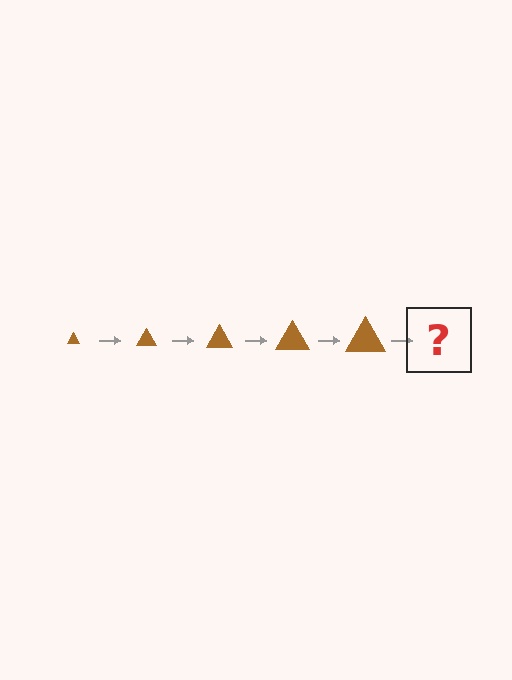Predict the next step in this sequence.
The next step is a brown triangle, larger than the previous one.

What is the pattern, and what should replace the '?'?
The pattern is that the triangle gets progressively larger each step. The '?' should be a brown triangle, larger than the previous one.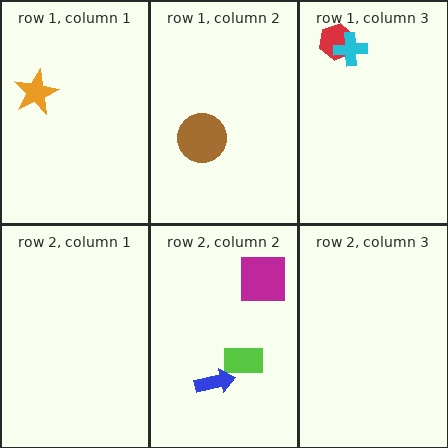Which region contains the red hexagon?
The row 1, column 3 region.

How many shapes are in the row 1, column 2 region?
1.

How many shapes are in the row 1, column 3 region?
2.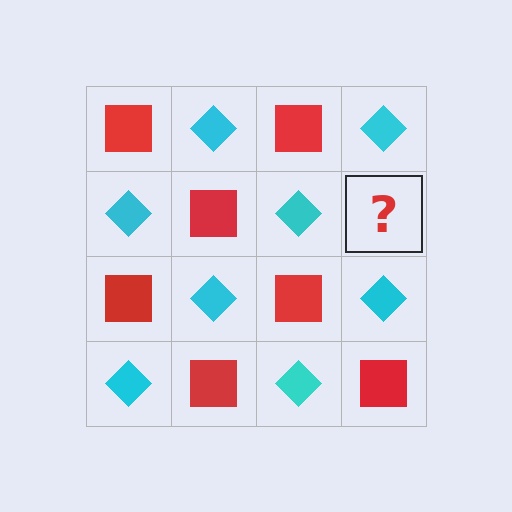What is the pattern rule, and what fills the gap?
The rule is that it alternates red square and cyan diamond in a checkerboard pattern. The gap should be filled with a red square.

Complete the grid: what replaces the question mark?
The question mark should be replaced with a red square.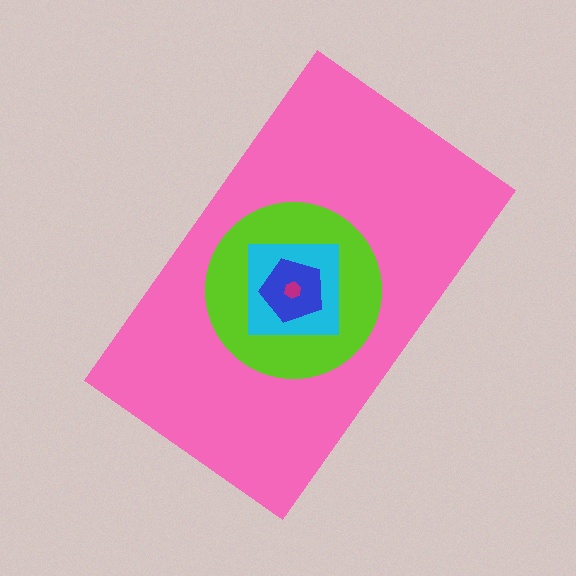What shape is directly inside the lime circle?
The cyan square.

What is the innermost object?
The magenta hexagon.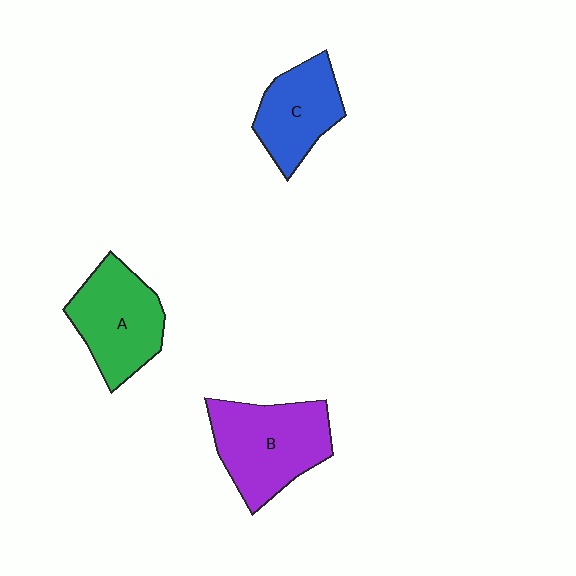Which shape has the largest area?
Shape B (purple).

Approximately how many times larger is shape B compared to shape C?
Approximately 1.4 times.